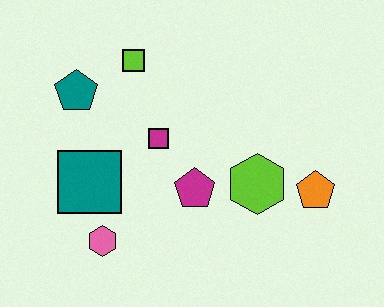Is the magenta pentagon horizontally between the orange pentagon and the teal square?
Yes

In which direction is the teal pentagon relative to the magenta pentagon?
The teal pentagon is to the left of the magenta pentagon.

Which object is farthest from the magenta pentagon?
The teal pentagon is farthest from the magenta pentagon.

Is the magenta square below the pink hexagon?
No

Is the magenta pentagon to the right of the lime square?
Yes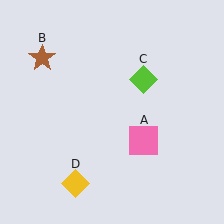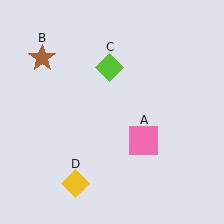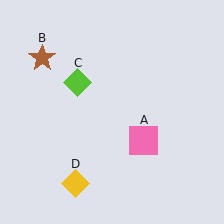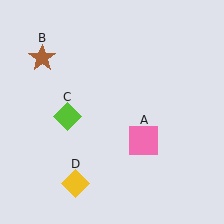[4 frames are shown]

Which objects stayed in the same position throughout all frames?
Pink square (object A) and brown star (object B) and yellow diamond (object D) remained stationary.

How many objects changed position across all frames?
1 object changed position: lime diamond (object C).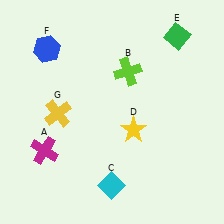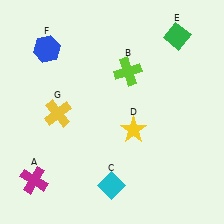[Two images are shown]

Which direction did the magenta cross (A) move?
The magenta cross (A) moved down.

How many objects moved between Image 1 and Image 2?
1 object moved between the two images.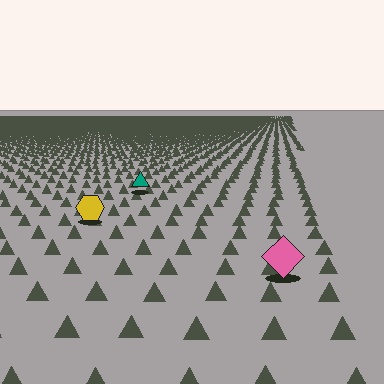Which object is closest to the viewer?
The pink diamond is closest. The texture marks near it are larger and more spread out.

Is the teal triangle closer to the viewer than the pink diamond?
No. The pink diamond is closer — you can tell from the texture gradient: the ground texture is coarser near it.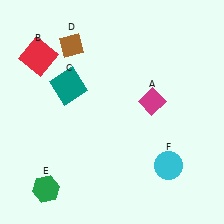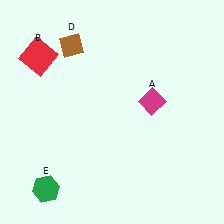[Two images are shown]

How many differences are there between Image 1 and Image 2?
There are 2 differences between the two images.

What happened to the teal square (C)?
The teal square (C) was removed in Image 2. It was in the top-left area of Image 1.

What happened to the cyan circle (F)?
The cyan circle (F) was removed in Image 2. It was in the bottom-right area of Image 1.